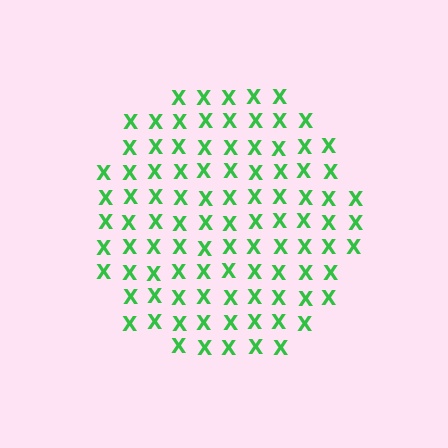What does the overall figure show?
The overall figure shows a circle.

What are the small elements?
The small elements are letter X's.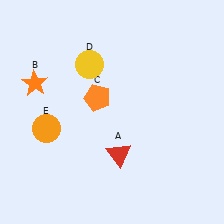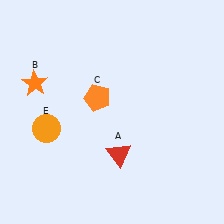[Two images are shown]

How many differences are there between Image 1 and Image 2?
There is 1 difference between the two images.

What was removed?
The yellow circle (D) was removed in Image 2.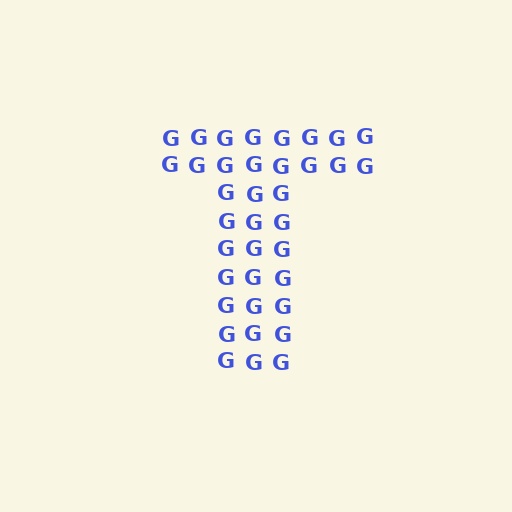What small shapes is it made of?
It is made of small letter G's.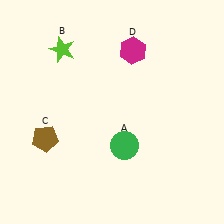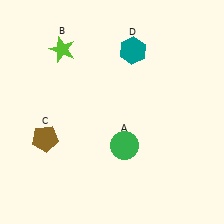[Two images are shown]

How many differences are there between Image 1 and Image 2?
There is 1 difference between the two images.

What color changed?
The hexagon (D) changed from magenta in Image 1 to teal in Image 2.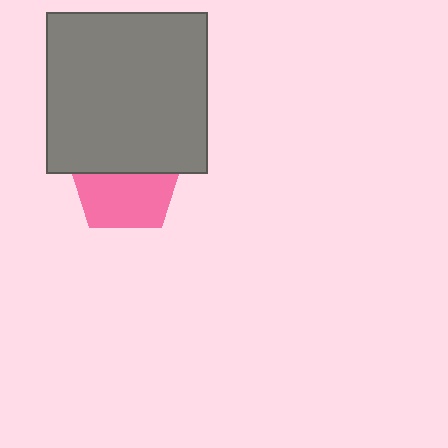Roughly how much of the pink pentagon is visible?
About half of it is visible (roughly 54%).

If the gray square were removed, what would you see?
You would see the complete pink pentagon.